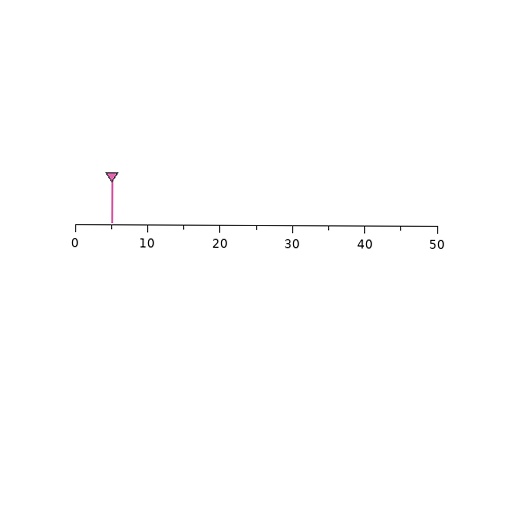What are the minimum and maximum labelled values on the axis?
The axis runs from 0 to 50.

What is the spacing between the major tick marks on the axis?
The major ticks are spaced 10 apart.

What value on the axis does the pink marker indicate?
The marker indicates approximately 5.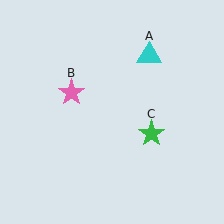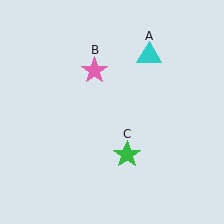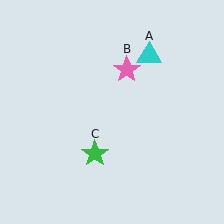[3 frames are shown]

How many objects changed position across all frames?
2 objects changed position: pink star (object B), green star (object C).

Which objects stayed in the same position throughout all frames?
Cyan triangle (object A) remained stationary.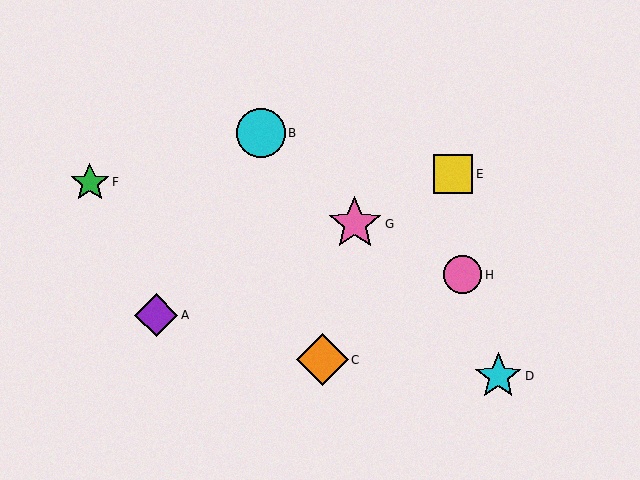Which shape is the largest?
The pink star (labeled G) is the largest.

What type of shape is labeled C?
Shape C is an orange diamond.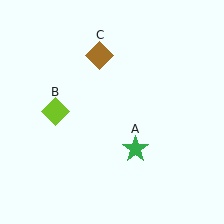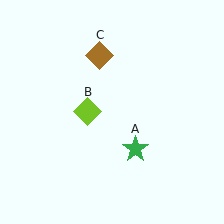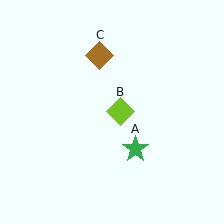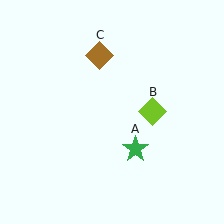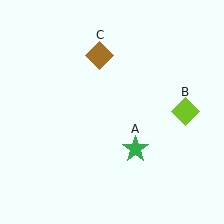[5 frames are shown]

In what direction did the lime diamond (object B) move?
The lime diamond (object B) moved right.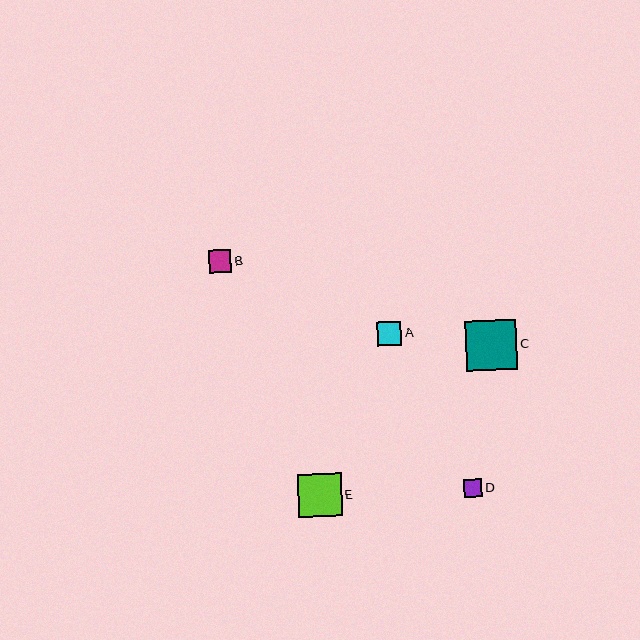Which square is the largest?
Square C is the largest with a size of approximately 51 pixels.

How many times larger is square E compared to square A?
Square E is approximately 1.8 times the size of square A.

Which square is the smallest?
Square D is the smallest with a size of approximately 18 pixels.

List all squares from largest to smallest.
From largest to smallest: C, E, A, B, D.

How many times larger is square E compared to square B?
Square E is approximately 1.9 times the size of square B.